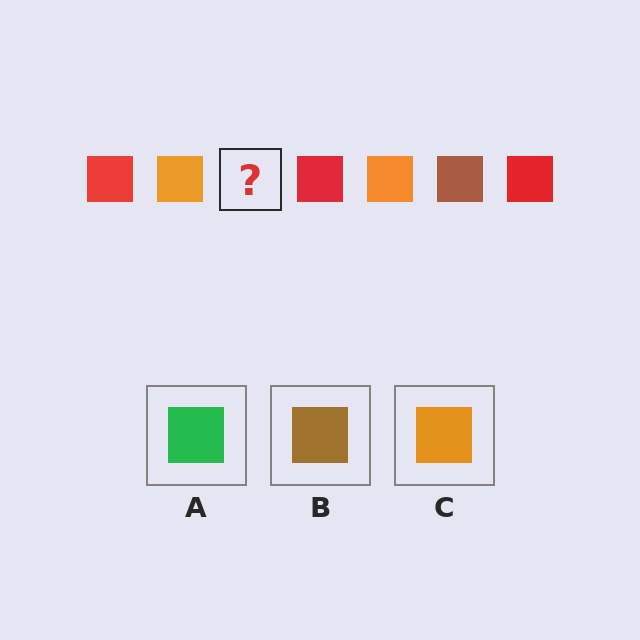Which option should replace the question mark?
Option B.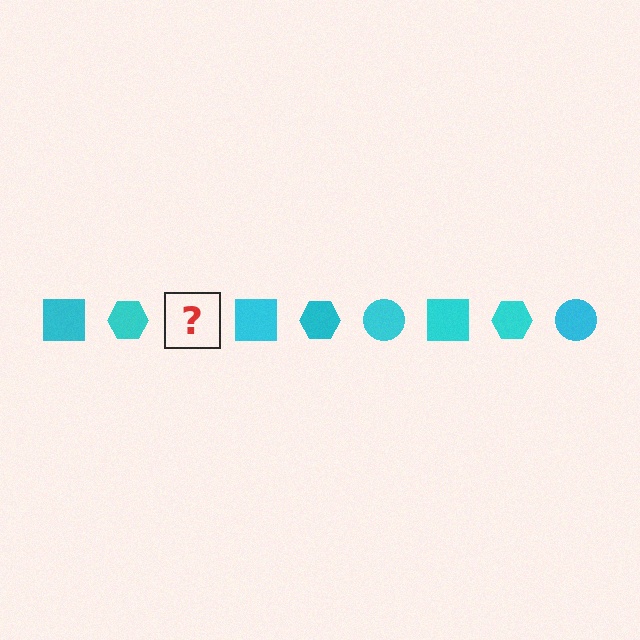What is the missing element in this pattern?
The missing element is a cyan circle.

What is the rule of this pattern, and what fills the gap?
The rule is that the pattern cycles through square, hexagon, circle shapes in cyan. The gap should be filled with a cyan circle.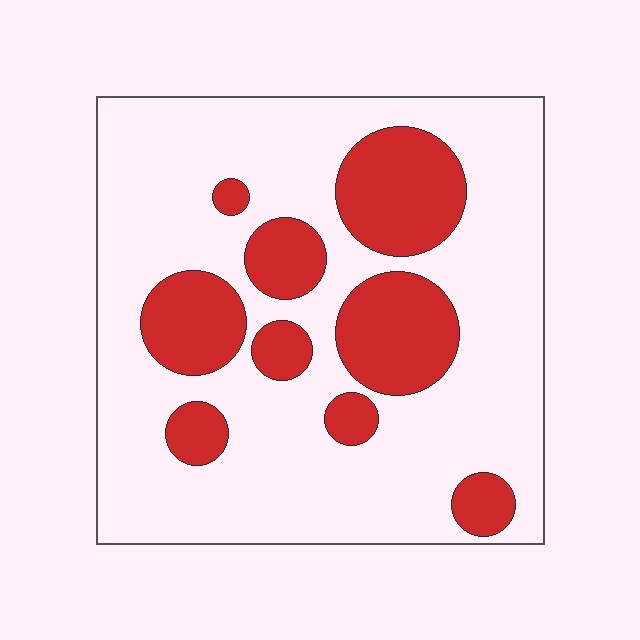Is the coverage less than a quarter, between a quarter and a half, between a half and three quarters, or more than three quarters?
Between a quarter and a half.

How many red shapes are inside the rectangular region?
9.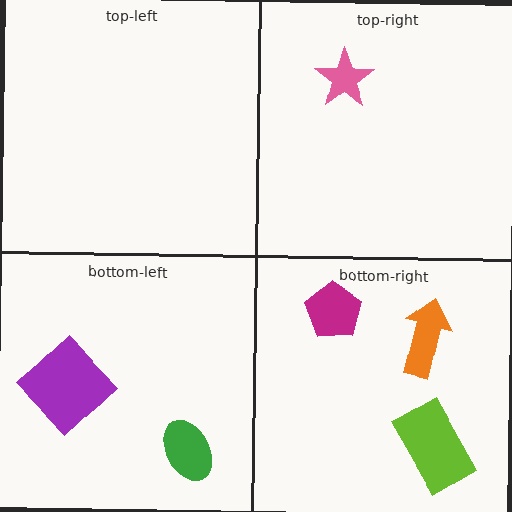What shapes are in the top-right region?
The pink star.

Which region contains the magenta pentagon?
The bottom-right region.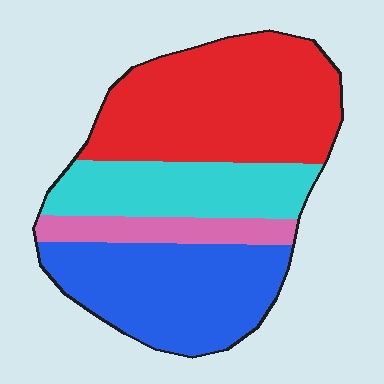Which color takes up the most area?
Red, at roughly 40%.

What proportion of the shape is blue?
Blue covers roughly 30% of the shape.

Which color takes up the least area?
Pink, at roughly 10%.